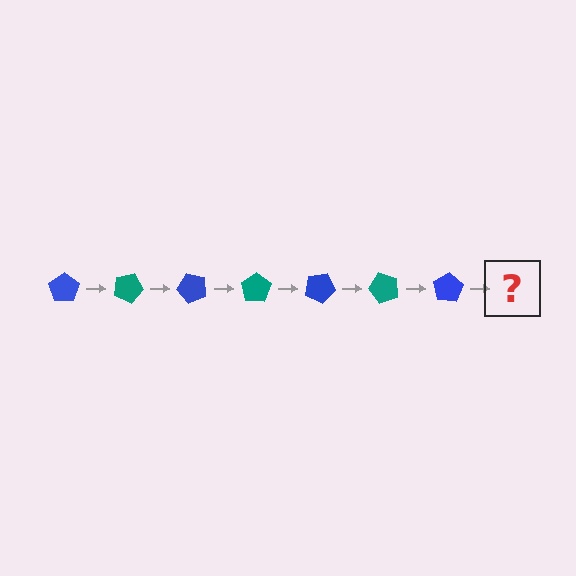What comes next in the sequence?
The next element should be a teal pentagon, rotated 175 degrees from the start.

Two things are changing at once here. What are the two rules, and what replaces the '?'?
The two rules are that it rotates 25 degrees each step and the color cycles through blue and teal. The '?' should be a teal pentagon, rotated 175 degrees from the start.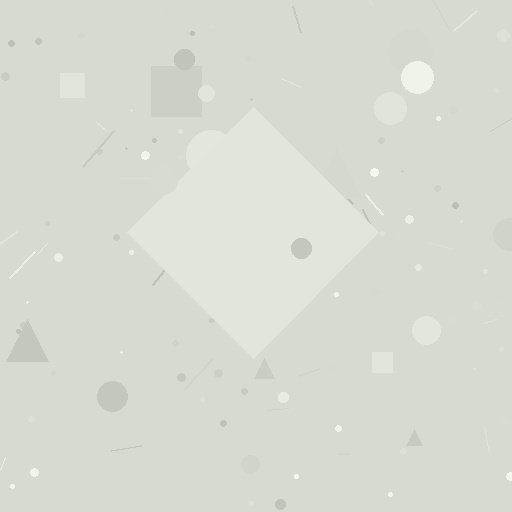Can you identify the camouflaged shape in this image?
The camouflaged shape is a diamond.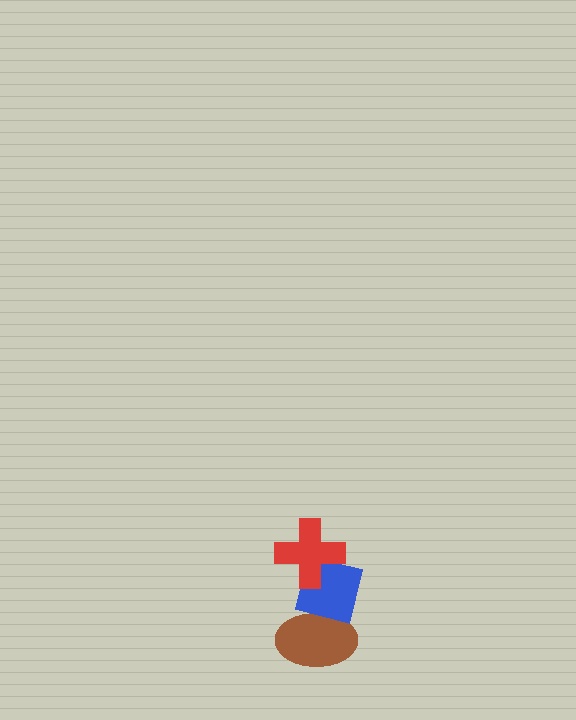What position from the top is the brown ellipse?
The brown ellipse is 3rd from the top.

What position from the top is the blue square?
The blue square is 2nd from the top.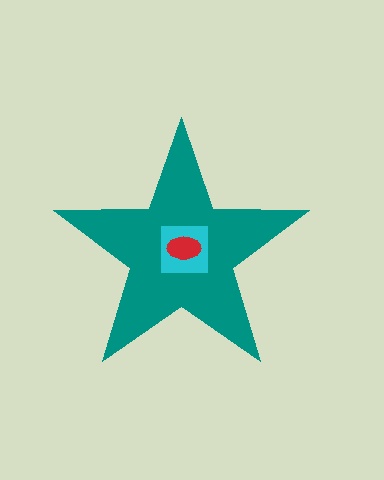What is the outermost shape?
The teal star.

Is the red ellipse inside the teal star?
Yes.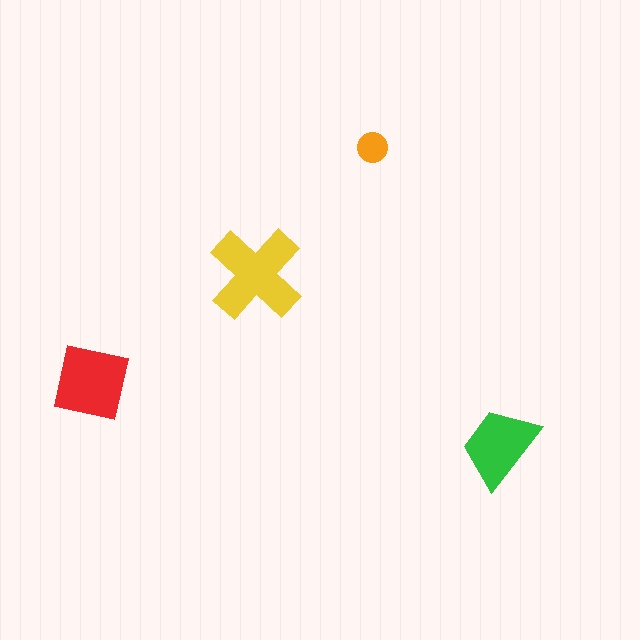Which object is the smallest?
The orange circle.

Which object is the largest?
The yellow cross.